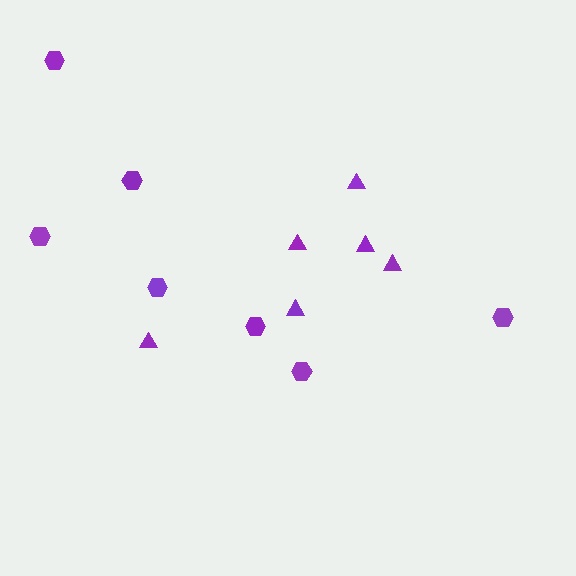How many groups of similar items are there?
There are 2 groups: one group of triangles (6) and one group of hexagons (7).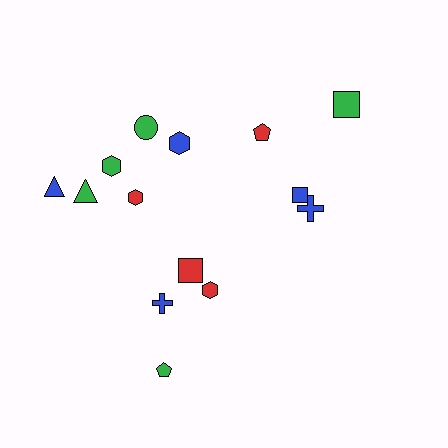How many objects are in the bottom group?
There are 4 objects.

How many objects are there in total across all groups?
There are 14 objects.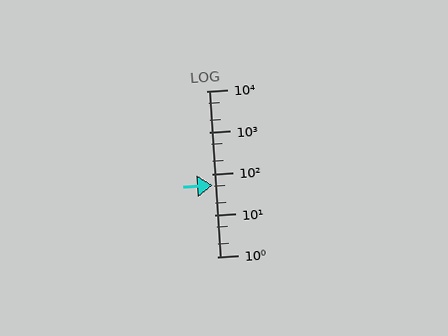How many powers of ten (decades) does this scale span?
The scale spans 4 decades, from 1 to 10000.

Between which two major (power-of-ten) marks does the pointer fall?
The pointer is between 10 and 100.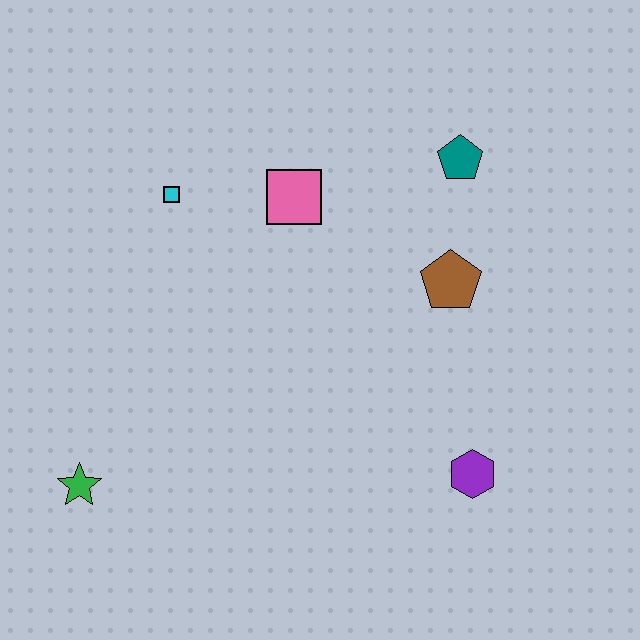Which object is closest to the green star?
The cyan square is closest to the green star.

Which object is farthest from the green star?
The teal pentagon is farthest from the green star.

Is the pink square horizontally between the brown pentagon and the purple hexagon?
No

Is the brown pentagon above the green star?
Yes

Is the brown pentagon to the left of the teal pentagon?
Yes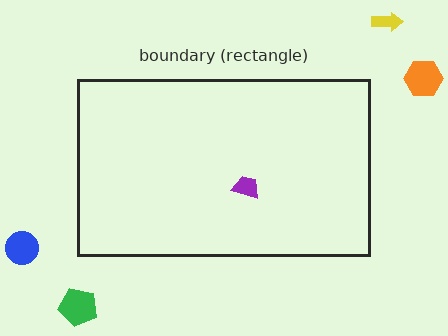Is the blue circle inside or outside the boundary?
Outside.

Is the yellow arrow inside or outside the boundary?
Outside.